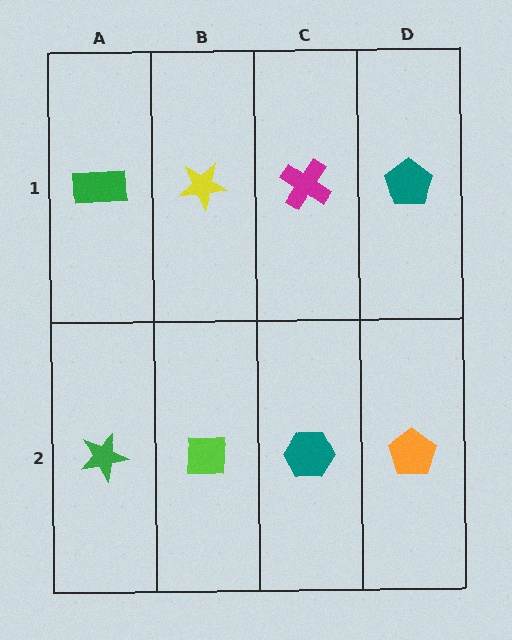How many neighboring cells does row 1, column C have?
3.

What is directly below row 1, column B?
A lime square.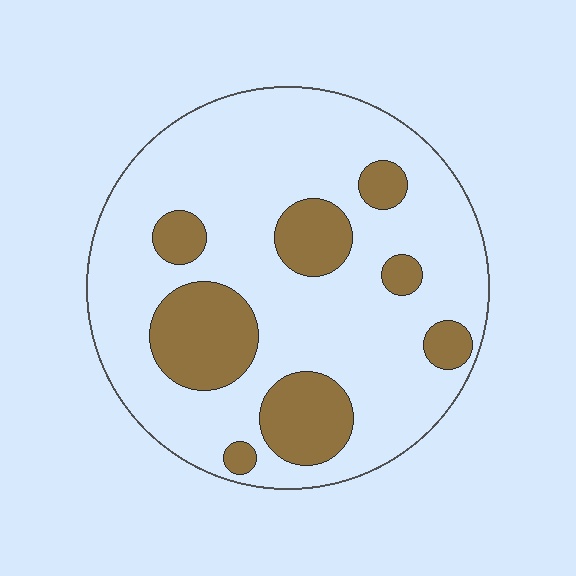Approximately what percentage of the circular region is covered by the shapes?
Approximately 25%.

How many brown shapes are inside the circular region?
8.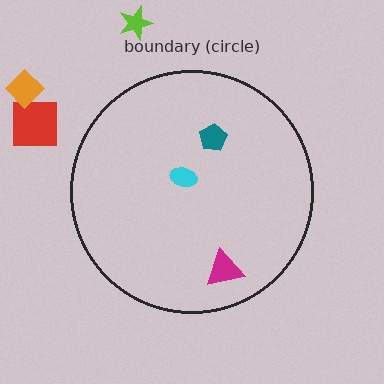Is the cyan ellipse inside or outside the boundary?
Inside.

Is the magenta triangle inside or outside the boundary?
Inside.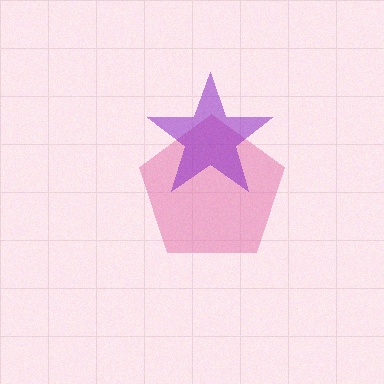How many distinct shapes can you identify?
There are 2 distinct shapes: a pink pentagon, a purple star.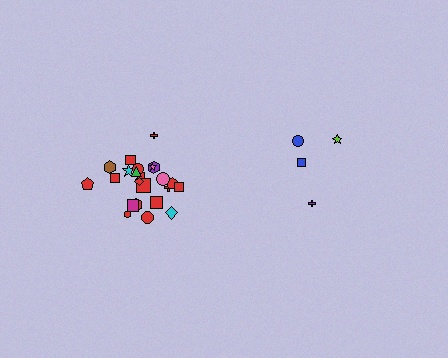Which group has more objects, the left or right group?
The left group.